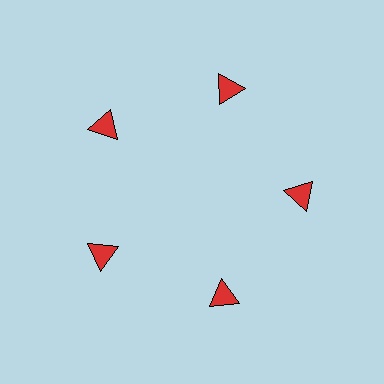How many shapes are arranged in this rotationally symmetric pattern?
There are 5 shapes, arranged in 5 groups of 1.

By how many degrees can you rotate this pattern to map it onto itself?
The pattern maps onto itself every 72 degrees of rotation.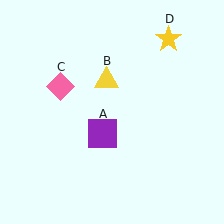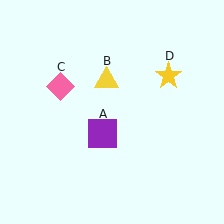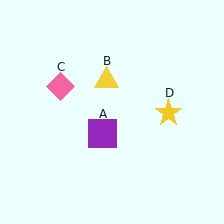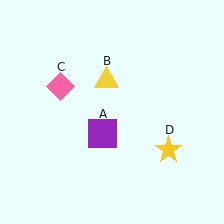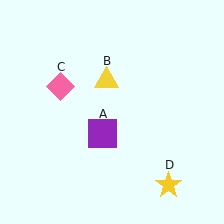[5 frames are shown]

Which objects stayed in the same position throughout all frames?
Purple square (object A) and yellow triangle (object B) and pink diamond (object C) remained stationary.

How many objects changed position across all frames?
1 object changed position: yellow star (object D).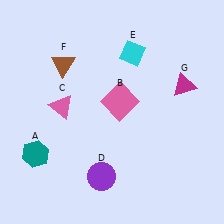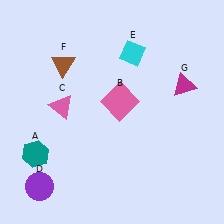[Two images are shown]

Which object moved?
The purple circle (D) moved left.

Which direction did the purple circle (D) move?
The purple circle (D) moved left.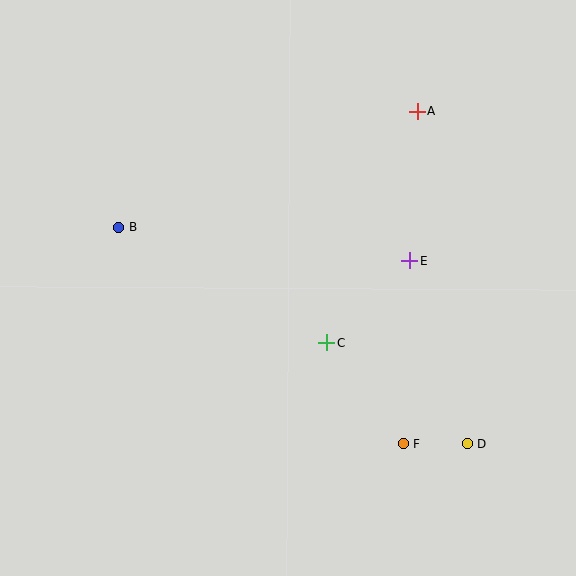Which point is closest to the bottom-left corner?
Point B is closest to the bottom-left corner.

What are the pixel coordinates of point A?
Point A is at (417, 111).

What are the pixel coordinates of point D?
Point D is at (467, 444).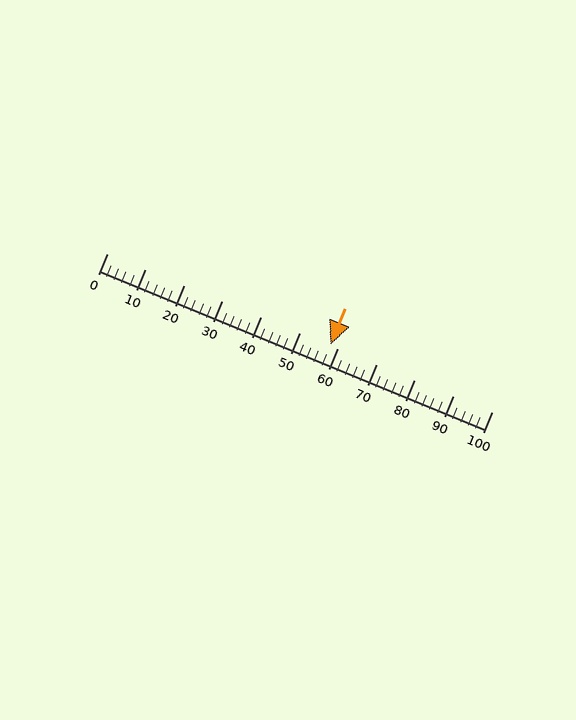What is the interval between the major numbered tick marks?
The major tick marks are spaced 10 units apart.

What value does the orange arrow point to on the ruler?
The orange arrow points to approximately 58.